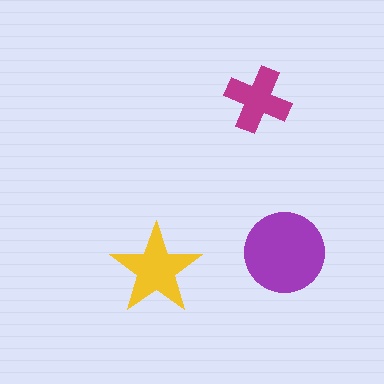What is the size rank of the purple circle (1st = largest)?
1st.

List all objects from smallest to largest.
The magenta cross, the yellow star, the purple circle.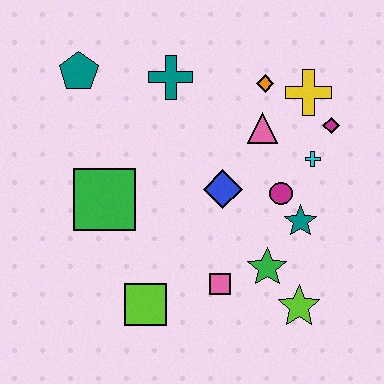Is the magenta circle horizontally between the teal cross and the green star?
No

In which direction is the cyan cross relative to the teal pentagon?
The cyan cross is to the right of the teal pentagon.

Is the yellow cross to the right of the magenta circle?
Yes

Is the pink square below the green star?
Yes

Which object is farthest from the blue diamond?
The teal pentagon is farthest from the blue diamond.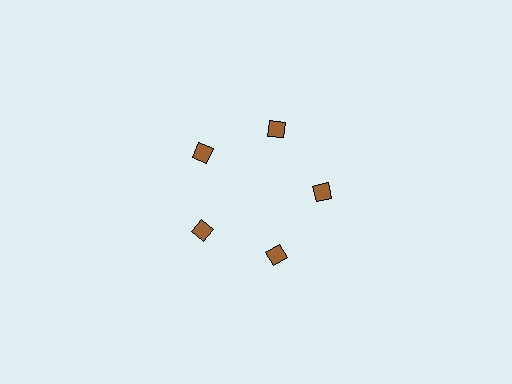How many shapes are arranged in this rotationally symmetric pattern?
There are 5 shapes, arranged in 5 groups of 1.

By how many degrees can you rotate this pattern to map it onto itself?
The pattern maps onto itself every 72 degrees of rotation.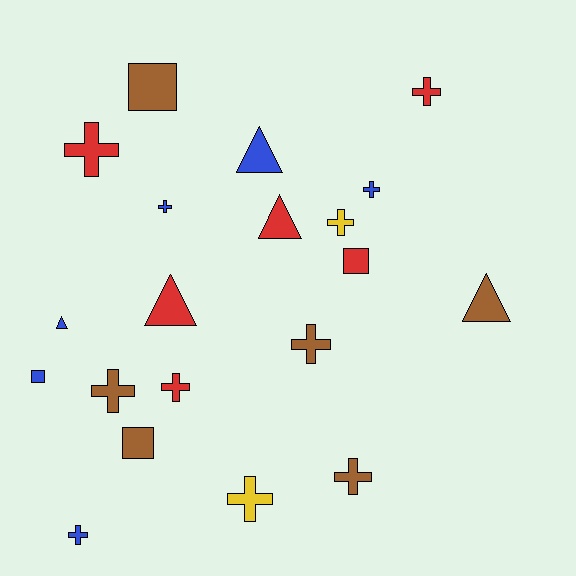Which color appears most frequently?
Brown, with 6 objects.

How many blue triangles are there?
There are 2 blue triangles.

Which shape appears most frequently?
Cross, with 11 objects.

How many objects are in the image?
There are 20 objects.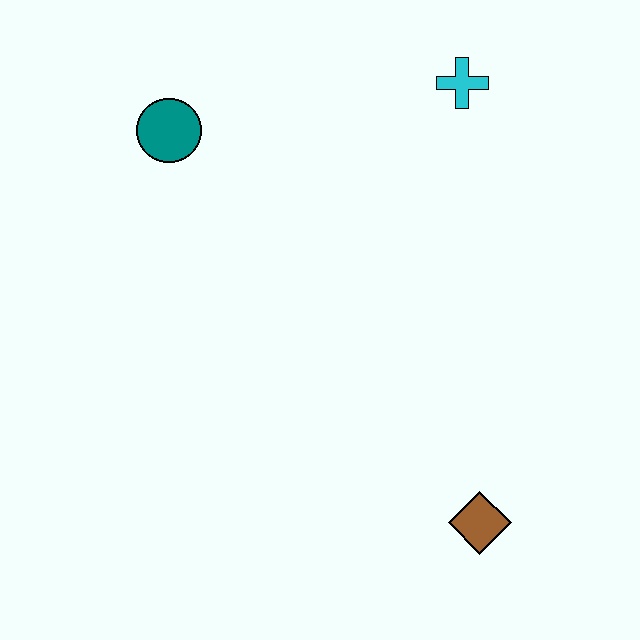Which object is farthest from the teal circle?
The brown diamond is farthest from the teal circle.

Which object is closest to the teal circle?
The cyan cross is closest to the teal circle.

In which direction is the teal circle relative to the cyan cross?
The teal circle is to the left of the cyan cross.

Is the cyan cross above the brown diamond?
Yes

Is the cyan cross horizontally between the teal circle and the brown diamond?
Yes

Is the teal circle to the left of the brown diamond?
Yes